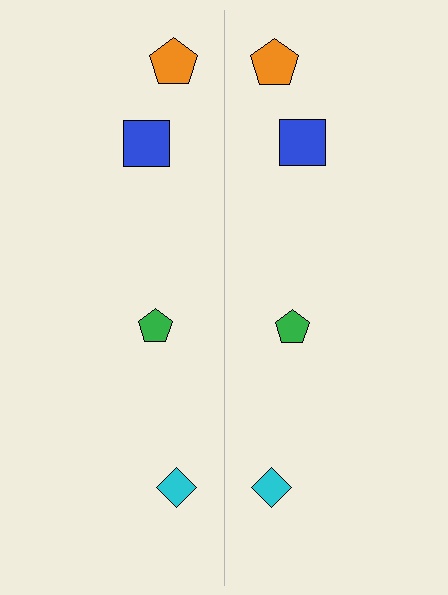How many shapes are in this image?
There are 8 shapes in this image.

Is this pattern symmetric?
Yes, this pattern has bilateral (reflection) symmetry.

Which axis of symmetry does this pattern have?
The pattern has a vertical axis of symmetry running through the center of the image.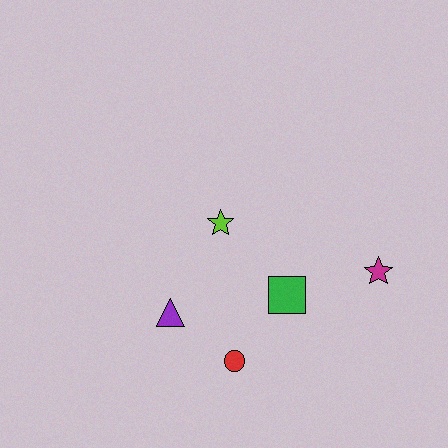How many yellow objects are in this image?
There are no yellow objects.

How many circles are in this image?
There is 1 circle.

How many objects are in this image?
There are 5 objects.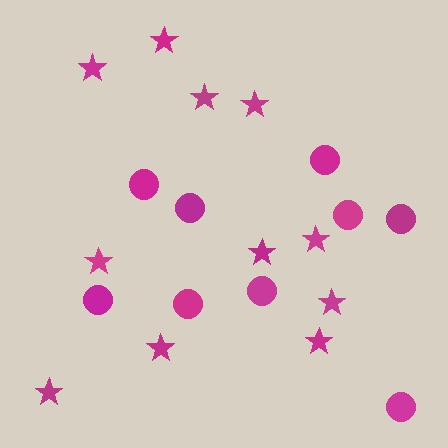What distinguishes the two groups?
There are 2 groups: one group of circles (9) and one group of stars (11).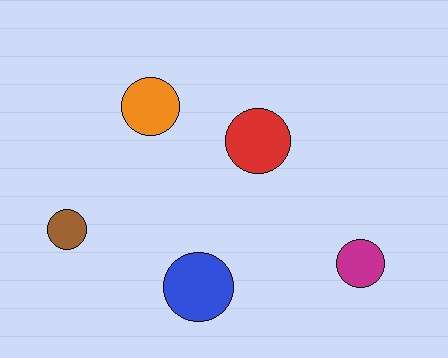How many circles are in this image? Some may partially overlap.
There are 5 circles.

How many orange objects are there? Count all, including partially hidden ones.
There is 1 orange object.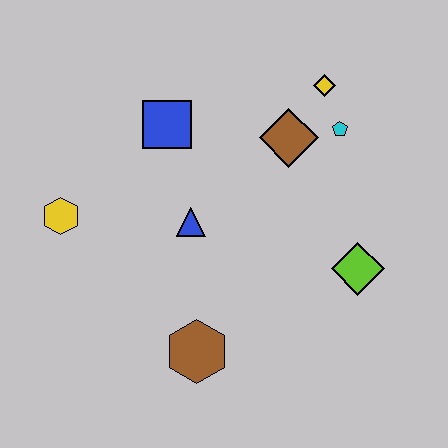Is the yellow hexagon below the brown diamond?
Yes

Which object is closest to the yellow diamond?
The cyan pentagon is closest to the yellow diamond.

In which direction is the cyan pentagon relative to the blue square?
The cyan pentagon is to the right of the blue square.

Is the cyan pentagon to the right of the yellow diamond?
Yes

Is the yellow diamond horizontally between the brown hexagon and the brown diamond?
No